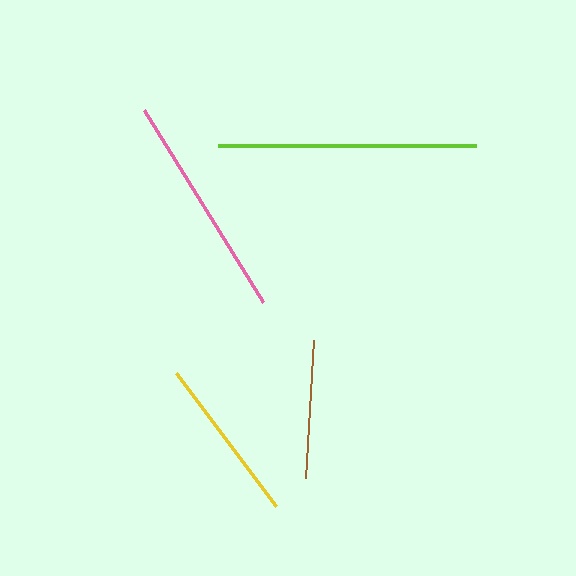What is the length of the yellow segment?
The yellow segment is approximately 166 pixels long.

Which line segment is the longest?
The lime line is the longest at approximately 258 pixels.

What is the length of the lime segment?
The lime segment is approximately 258 pixels long.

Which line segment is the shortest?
The brown line is the shortest at approximately 139 pixels.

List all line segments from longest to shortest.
From longest to shortest: lime, pink, yellow, brown.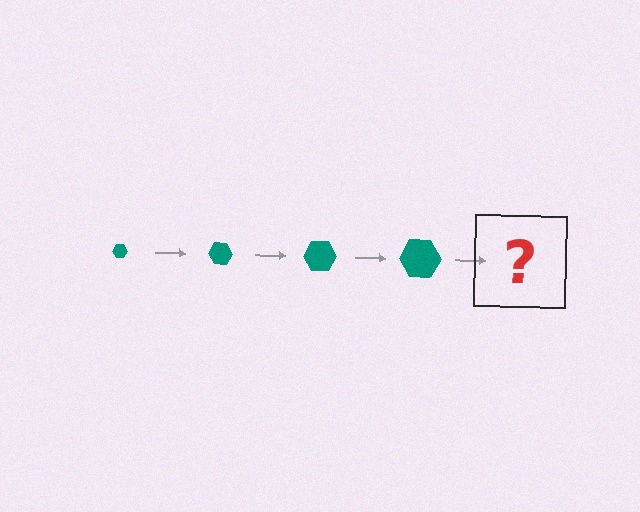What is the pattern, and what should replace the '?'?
The pattern is that the hexagon gets progressively larger each step. The '?' should be a teal hexagon, larger than the previous one.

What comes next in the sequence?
The next element should be a teal hexagon, larger than the previous one.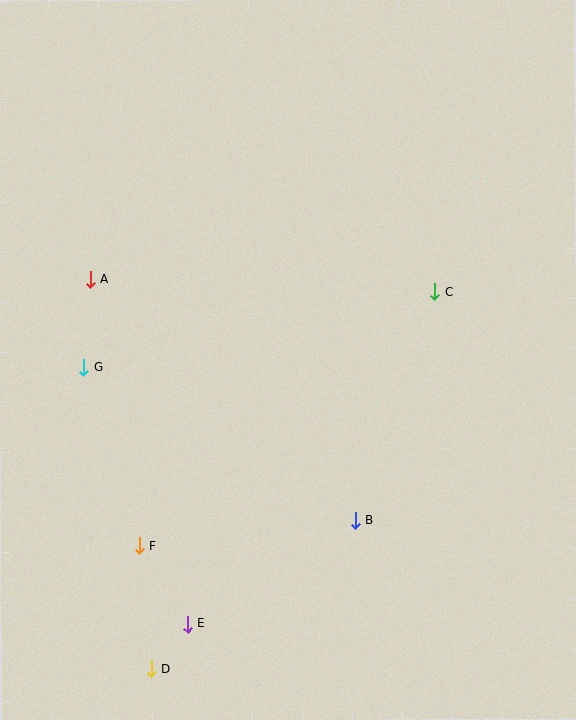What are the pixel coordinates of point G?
Point G is at (84, 367).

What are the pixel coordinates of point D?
Point D is at (151, 668).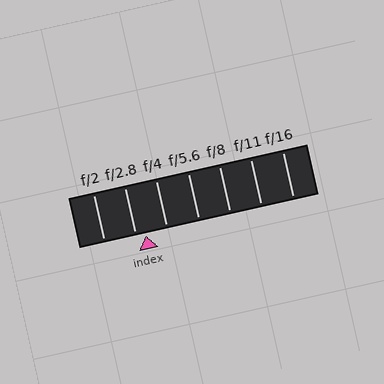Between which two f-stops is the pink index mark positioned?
The index mark is between f/2.8 and f/4.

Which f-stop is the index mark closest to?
The index mark is closest to f/2.8.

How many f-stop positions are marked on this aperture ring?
There are 7 f-stop positions marked.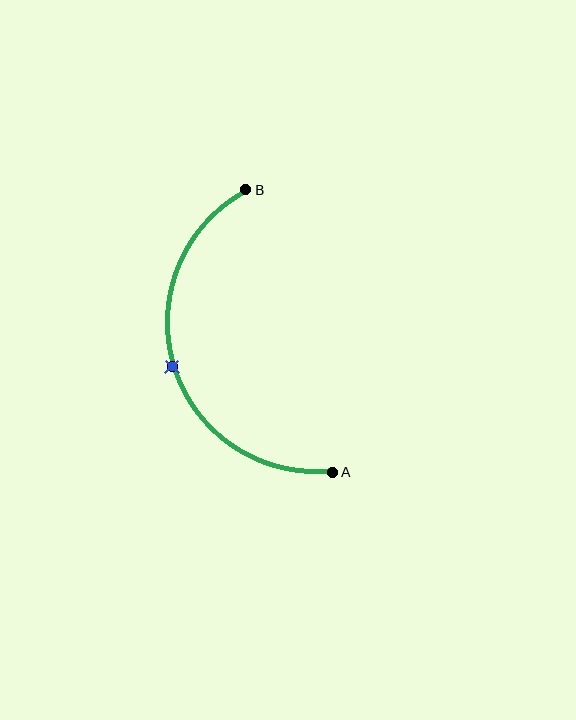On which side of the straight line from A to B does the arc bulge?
The arc bulges to the left of the straight line connecting A and B.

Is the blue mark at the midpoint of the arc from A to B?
Yes. The blue mark lies on the arc at equal arc-length from both A and B — it is the arc midpoint.